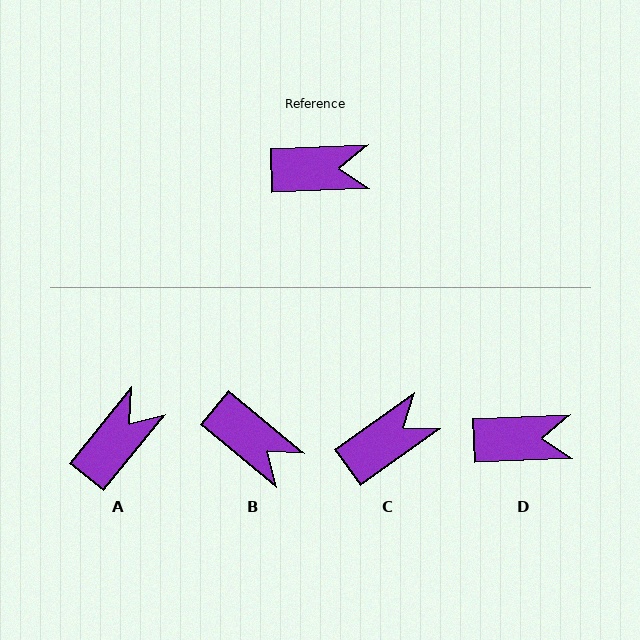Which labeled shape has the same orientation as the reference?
D.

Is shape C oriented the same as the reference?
No, it is off by about 33 degrees.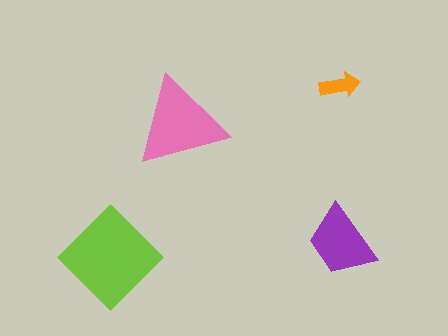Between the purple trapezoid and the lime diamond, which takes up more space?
The lime diamond.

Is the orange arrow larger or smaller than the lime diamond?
Smaller.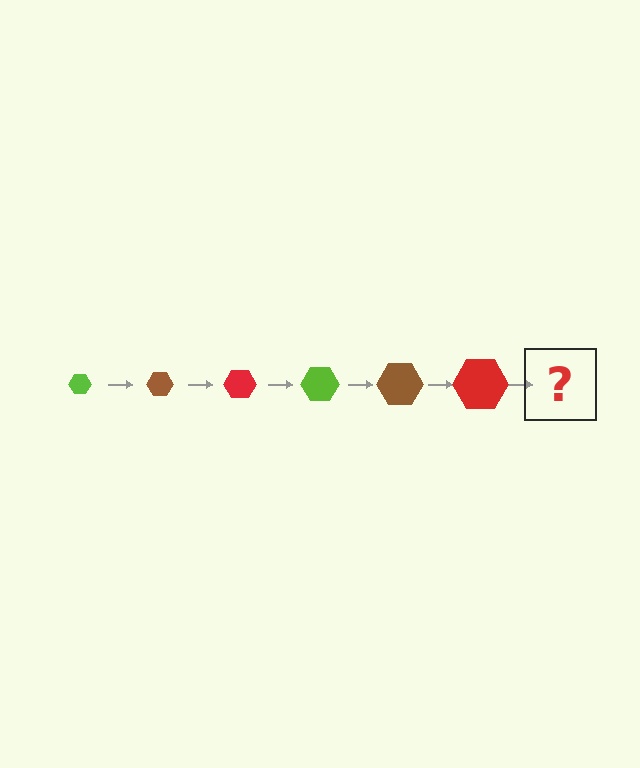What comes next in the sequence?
The next element should be a lime hexagon, larger than the previous one.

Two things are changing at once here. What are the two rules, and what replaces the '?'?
The two rules are that the hexagon grows larger each step and the color cycles through lime, brown, and red. The '?' should be a lime hexagon, larger than the previous one.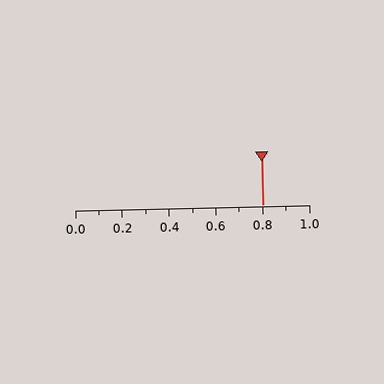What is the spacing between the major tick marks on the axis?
The major ticks are spaced 0.2 apart.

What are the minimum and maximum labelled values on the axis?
The axis runs from 0.0 to 1.0.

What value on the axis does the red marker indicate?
The marker indicates approximately 0.8.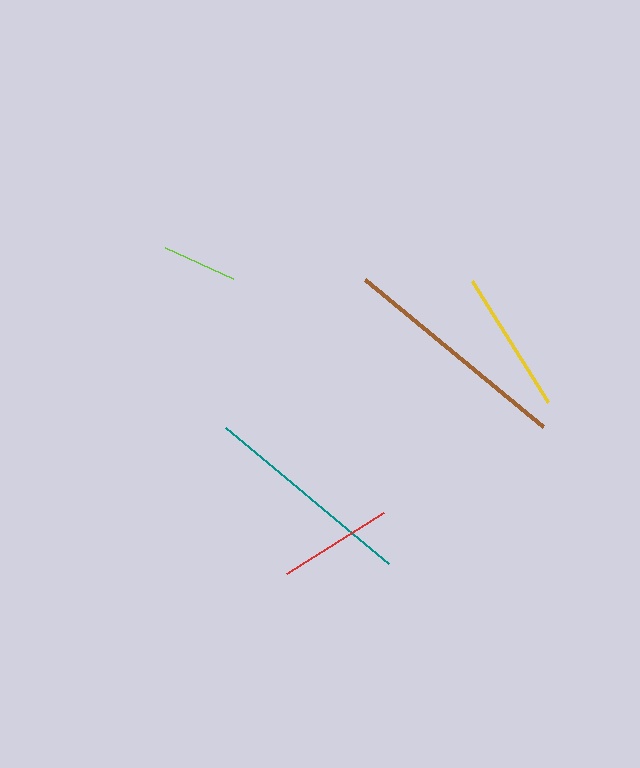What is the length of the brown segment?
The brown segment is approximately 231 pixels long.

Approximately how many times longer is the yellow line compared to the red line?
The yellow line is approximately 1.2 times the length of the red line.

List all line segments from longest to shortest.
From longest to shortest: brown, teal, yellow, red, lime.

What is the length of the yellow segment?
The yellow segment is approximately 143 pixels long.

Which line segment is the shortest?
The lime line is the shortest at approximately 75 pixels.